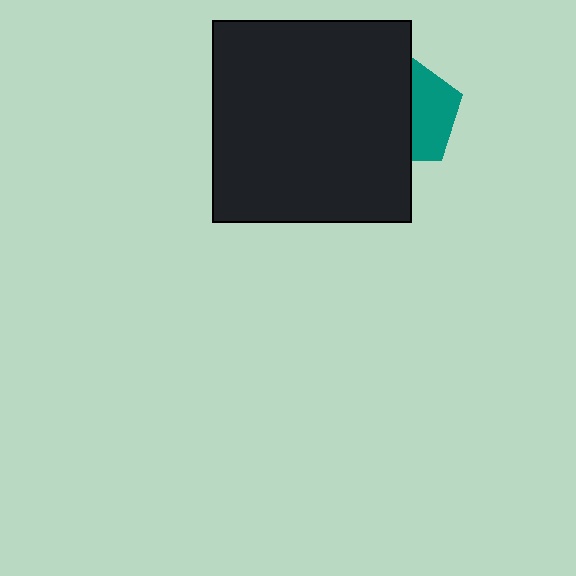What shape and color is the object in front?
The object in front is a black rectangle.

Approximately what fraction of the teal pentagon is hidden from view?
Roughly 56% of the teal pentagon is hidden behind the black rectangle.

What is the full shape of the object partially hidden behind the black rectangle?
The partially hidden object is a teal pentagon.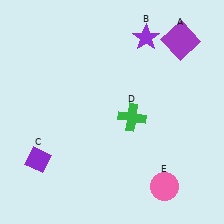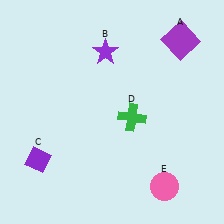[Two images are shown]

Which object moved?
The purple star (B) moved left.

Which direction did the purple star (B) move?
The purple star (B) moved left.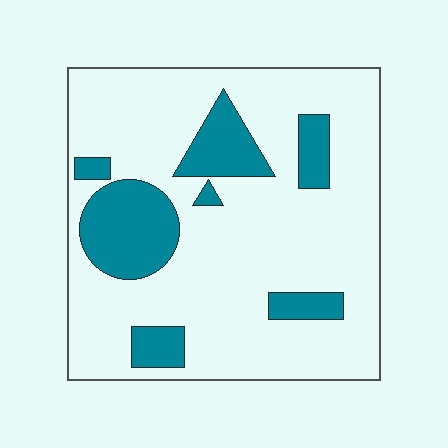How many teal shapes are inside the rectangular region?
7.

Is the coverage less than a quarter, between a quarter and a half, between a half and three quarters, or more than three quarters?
Less than a quarter.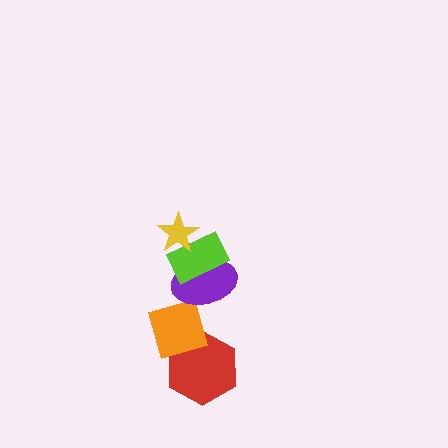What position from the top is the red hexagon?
The red hexagon is 5th from the top.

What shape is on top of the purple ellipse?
The lime rectangle is on top of the purple ellipse.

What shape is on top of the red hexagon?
The orange diamond is on top of the red hexagon.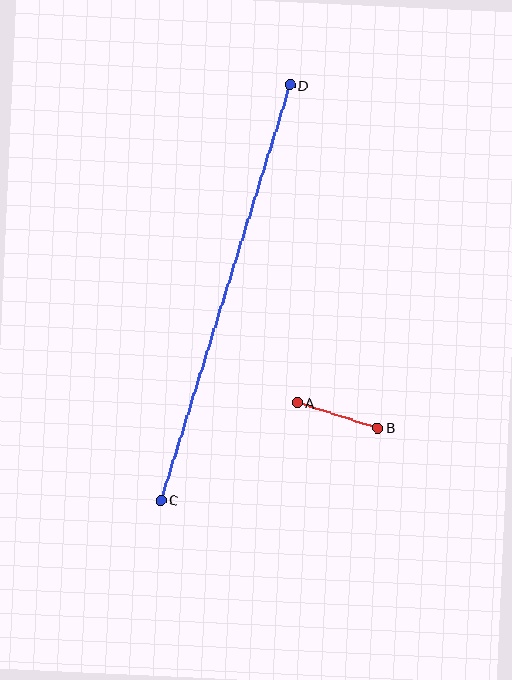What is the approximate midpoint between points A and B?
The midpoint is at approximately (338, 415) pixels.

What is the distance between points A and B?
The distance is approximately 84 pixels.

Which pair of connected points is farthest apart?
Points C and D are farthest apart.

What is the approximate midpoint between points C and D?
The midpoint is at approximately (225, 293) pixels.